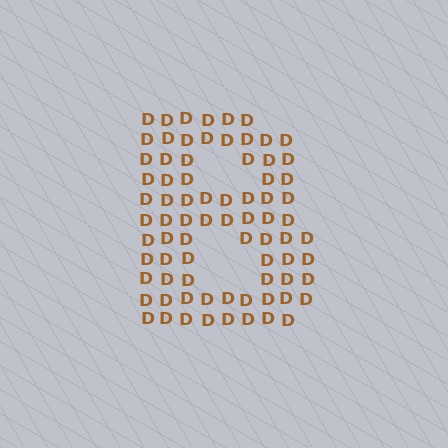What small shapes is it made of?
It is made of small letter D's.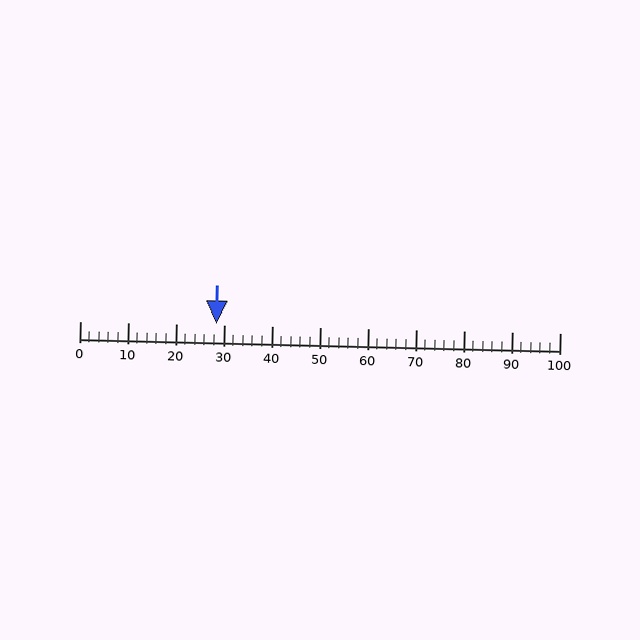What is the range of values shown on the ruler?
The ruler shows values from 0 to 100.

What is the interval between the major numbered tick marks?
The major tick marks are spaced 10 units apart.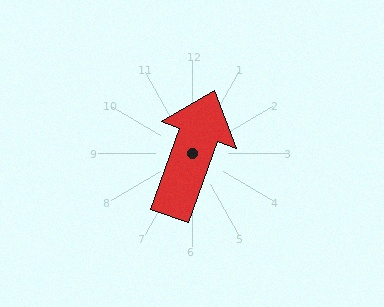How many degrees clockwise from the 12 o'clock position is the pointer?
Approximately 20 degrees.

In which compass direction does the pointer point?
North.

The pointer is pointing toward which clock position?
Roughly 1 o'clock.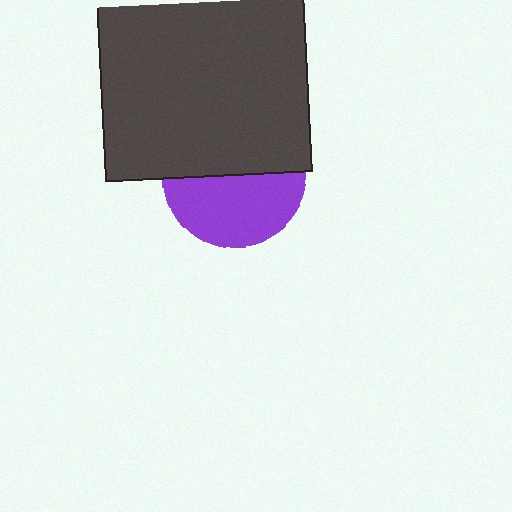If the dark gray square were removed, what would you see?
You would see the complete purple circle.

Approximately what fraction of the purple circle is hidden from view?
Roughly 51% of the purple circle is hidden behind the dark gray square.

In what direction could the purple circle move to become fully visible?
The purple circle could move down. That would shift it out from behind the dark gray square entirely.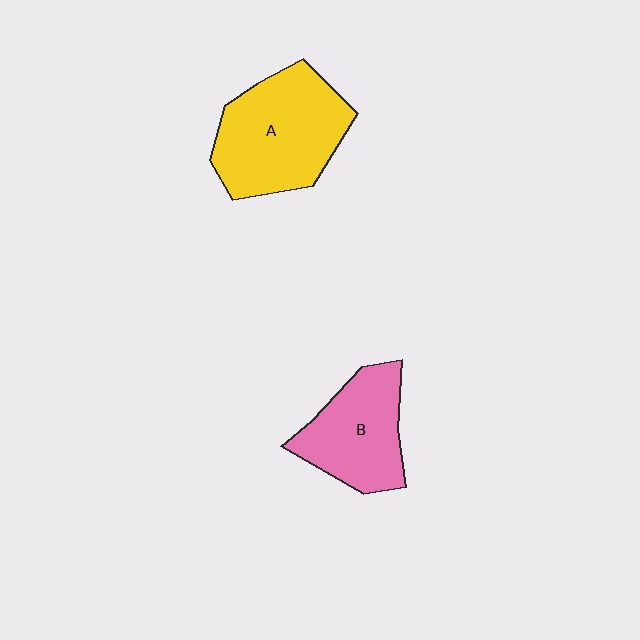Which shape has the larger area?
Shape A (yellow).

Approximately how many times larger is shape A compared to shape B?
Approximately 1.3 times.